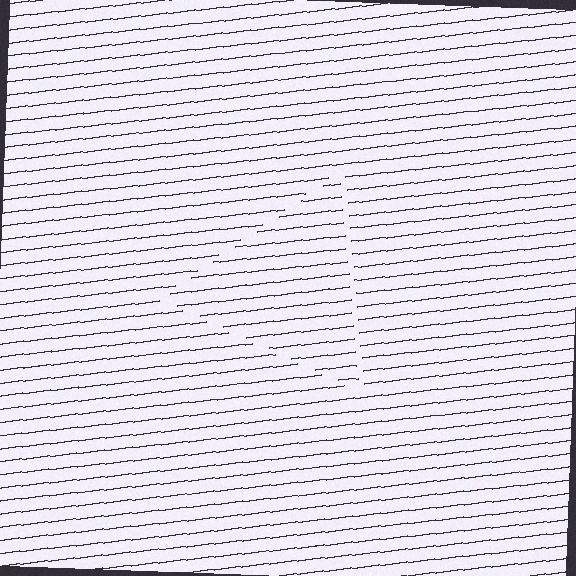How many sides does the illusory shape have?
3 sides — the line-ends trace a triangle.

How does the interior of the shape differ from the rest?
The interior of the shape contains the same grating, shifted by half a period — the contour is defined by the phase discontinuity where line-ends from the inner and outer gratings abut.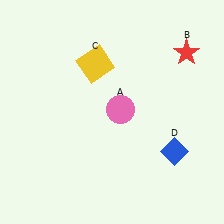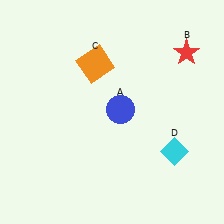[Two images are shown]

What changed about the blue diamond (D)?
In Image 1, D is blue. In Image 2, it changed to cyan.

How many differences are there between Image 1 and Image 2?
There are 3 differences between the two images.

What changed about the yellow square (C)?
In Image 1, C is yellow. In Image 2, it changed to orange.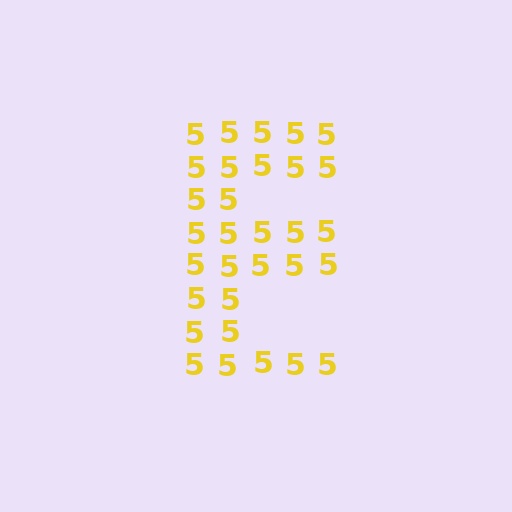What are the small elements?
The small elements are digit 5's.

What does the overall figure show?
The overall figure shows the letter E.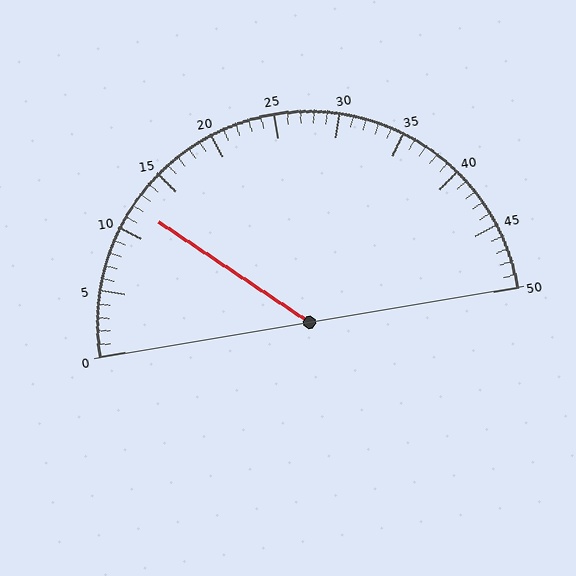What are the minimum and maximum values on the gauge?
The gauge ranges from 0 to 50.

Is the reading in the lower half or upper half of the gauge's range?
The reading is in the lower half of the range (0 to 50).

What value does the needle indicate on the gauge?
The needle indicates approximately 12.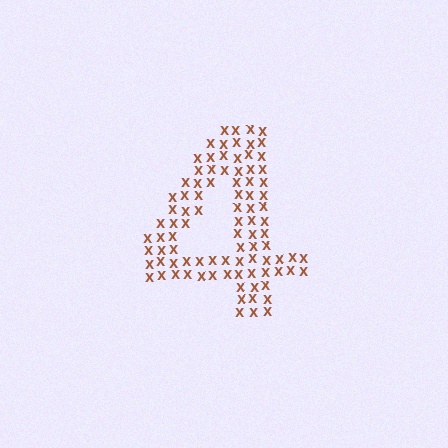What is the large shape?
The large shape is the digit 4.